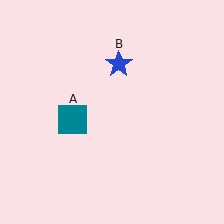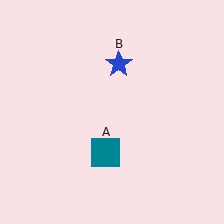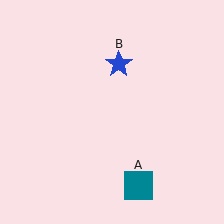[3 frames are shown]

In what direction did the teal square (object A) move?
The teal square (object A) moved down and to the right.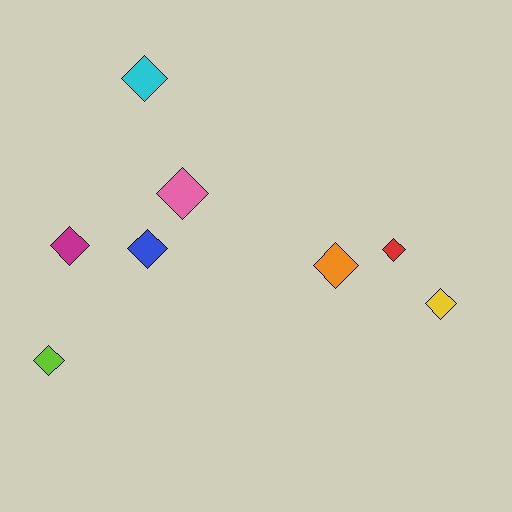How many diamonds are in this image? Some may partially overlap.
There are 8 diamonds.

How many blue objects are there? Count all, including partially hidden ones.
There is 1 blue object.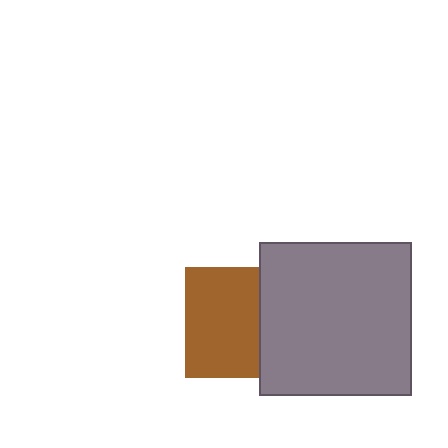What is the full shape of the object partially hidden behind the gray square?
The partially hidden object is a brown square.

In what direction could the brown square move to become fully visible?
The brown square could move left. That would shift it out from behind the gray square entirely.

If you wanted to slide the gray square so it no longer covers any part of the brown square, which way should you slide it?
Slide it right — that is the most direct way to separate the two shapes.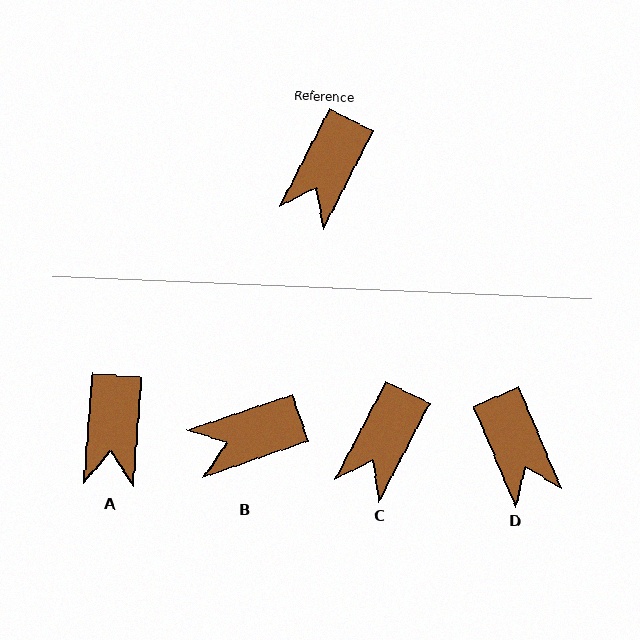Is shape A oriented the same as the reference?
No, it is off by about 23 degrees.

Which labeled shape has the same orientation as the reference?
C.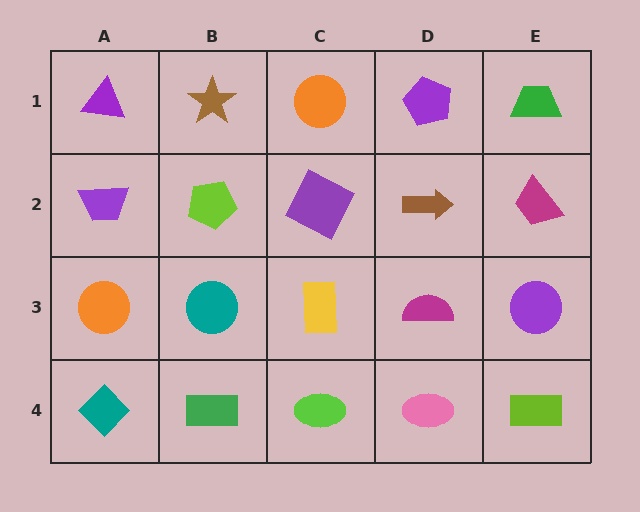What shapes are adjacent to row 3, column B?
A lime pentagon (row 2, column B), a green rectangle (row 4, column B), an orange circle (row 3, column A), a yellow rectangle (row 3, column C).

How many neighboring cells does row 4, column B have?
3.